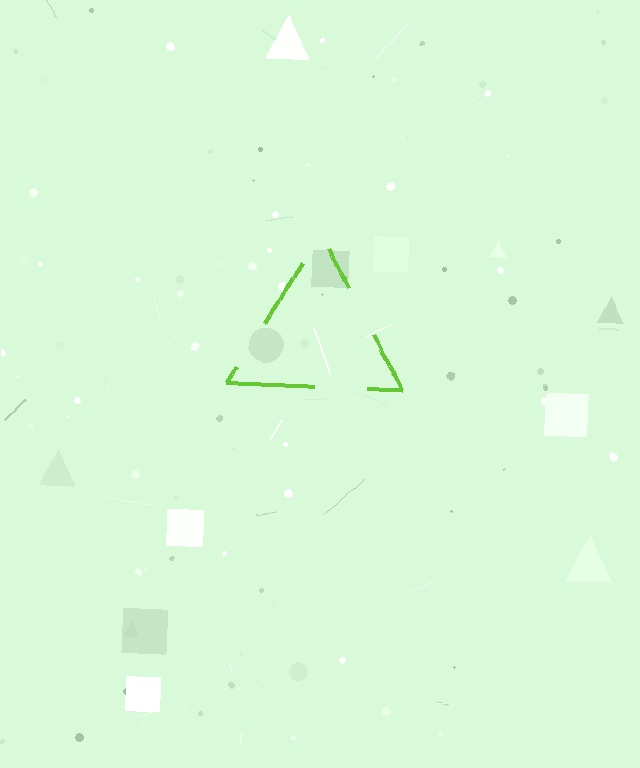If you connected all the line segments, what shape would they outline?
They would outline a triangle.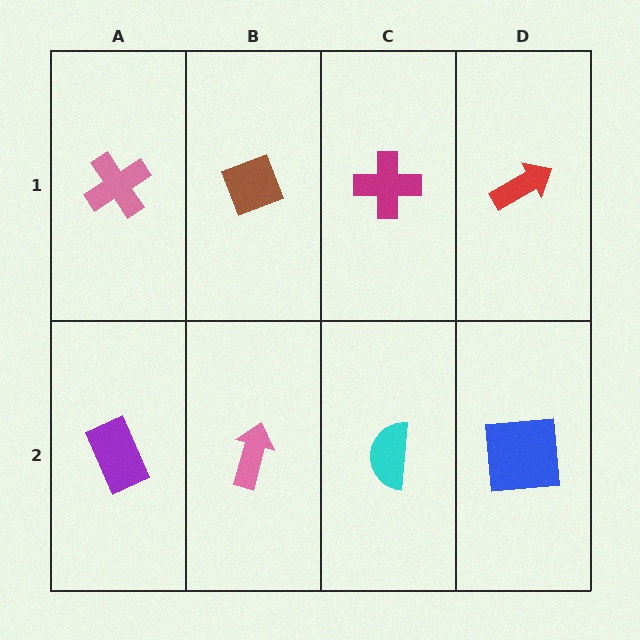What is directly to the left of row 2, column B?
A purple rectangle.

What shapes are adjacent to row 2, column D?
A red arrow (row 1, column D), a cyan semicircle (row 2, column C).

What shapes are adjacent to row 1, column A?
A purple rectangle (row 2, column A), a brown diamond (row 1, column B).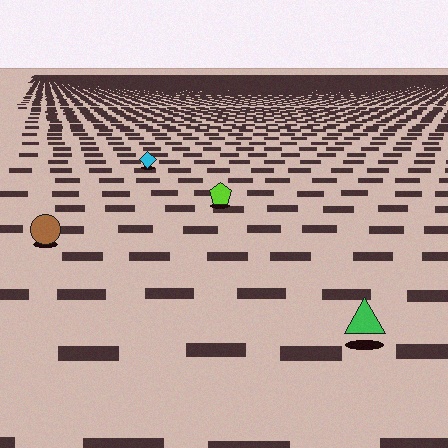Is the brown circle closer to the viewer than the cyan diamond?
Yes. The brown circle is closer — you can tell from the texture gradient: the ground texture is coarser near it.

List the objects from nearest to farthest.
From nearest to farthest: the green triangle, the brown circle, the lime pentagon, the cyan diamond.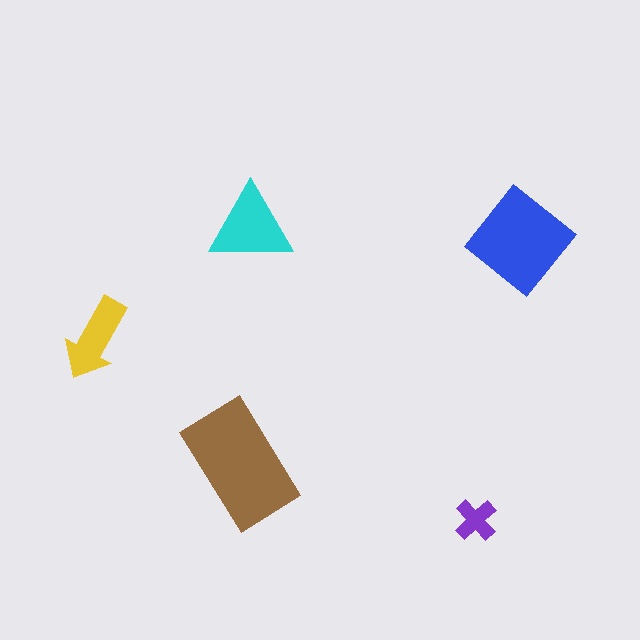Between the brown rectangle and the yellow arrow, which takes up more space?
The brown rectangle.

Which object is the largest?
The brown rectangle.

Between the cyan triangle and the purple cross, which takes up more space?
The cyan triangle.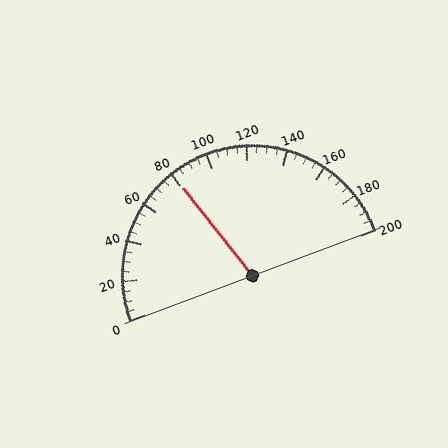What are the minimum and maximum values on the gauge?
The gauge ranges from 0 to 200.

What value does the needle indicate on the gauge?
The needle indicates approximately 80.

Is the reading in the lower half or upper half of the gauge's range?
The reading is in the lower half of the range (0 to 200).